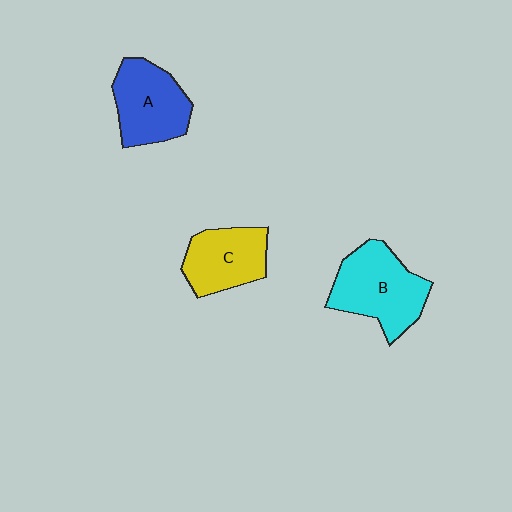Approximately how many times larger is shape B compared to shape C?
Approximately 1.3 times.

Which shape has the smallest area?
Shape C (yellow).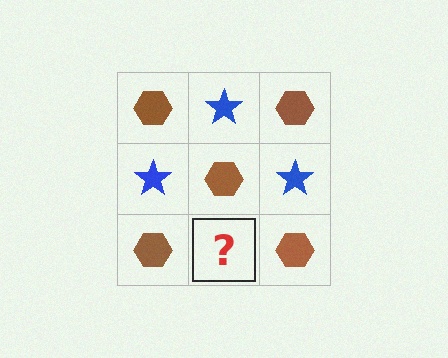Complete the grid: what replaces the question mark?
The question mark should be replaced with a blue star.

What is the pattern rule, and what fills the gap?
The rule is that it alternates brown hexagon and blue star in a checkerboard pattern. The gap should be filled with a blue star.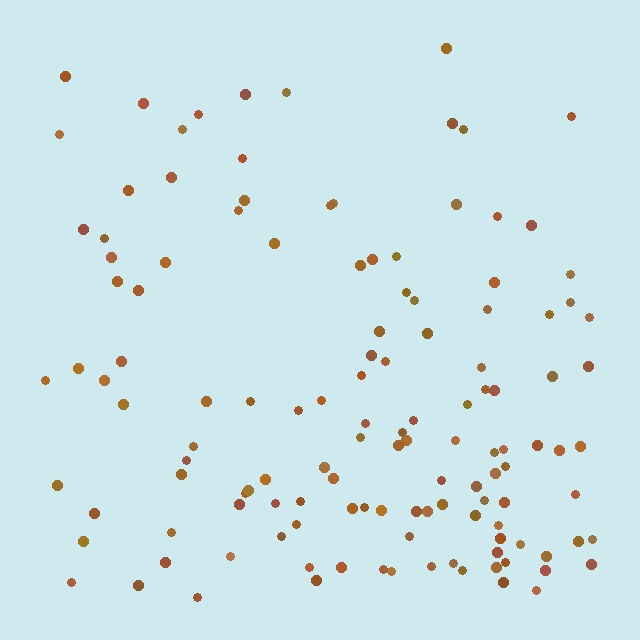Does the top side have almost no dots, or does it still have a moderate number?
Still a moderate number, just noticeably fewer than the bottom.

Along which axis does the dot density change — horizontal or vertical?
Vertical.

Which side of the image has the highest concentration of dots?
The bottom.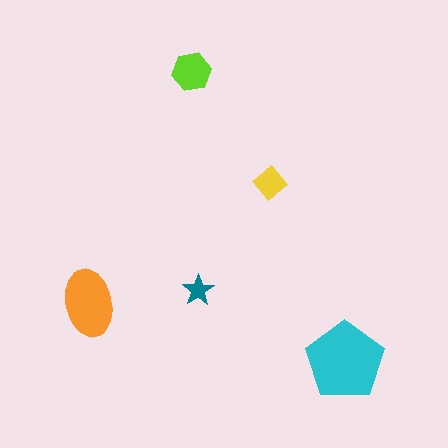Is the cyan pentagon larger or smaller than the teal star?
Larger.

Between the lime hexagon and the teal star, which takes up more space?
The lime hexagon.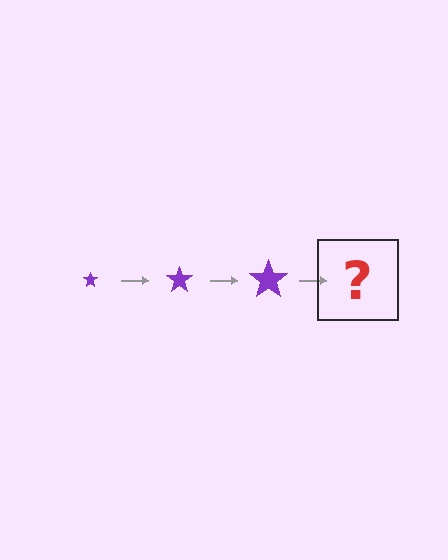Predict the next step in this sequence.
The next step is a purple star, larger than the previous one.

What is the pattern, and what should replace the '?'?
The pattern is that the star gets progressively larger each step. The '?' should be a purple star, larger than the previous one.